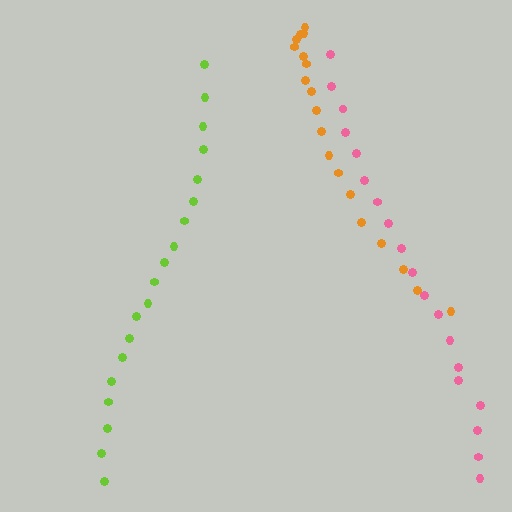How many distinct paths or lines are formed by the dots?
There are 3 distinct paths.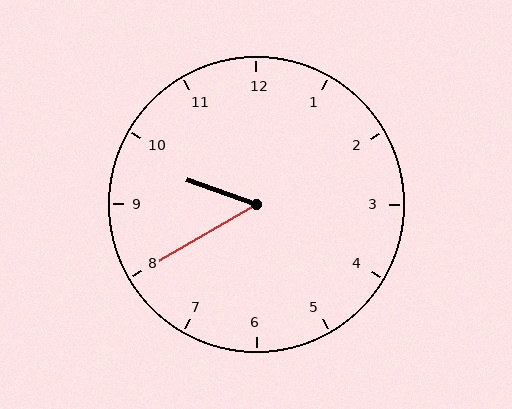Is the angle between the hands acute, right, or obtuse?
It is acute.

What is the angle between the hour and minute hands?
Approximately 50 degrees.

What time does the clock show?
9:40.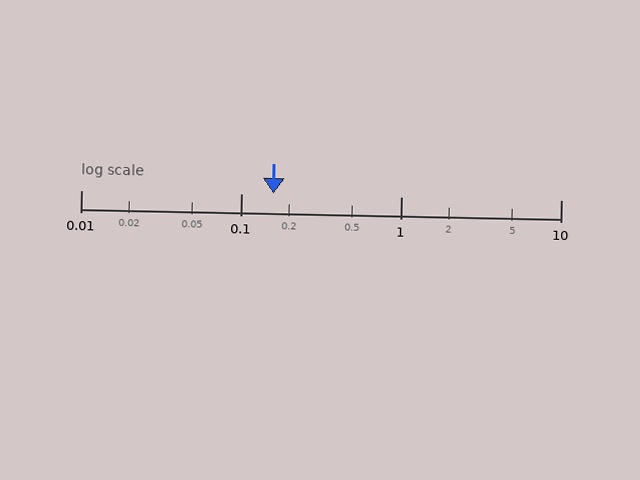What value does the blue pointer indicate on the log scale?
The pointer indicates approximately 0.16.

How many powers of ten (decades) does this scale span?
The scale spans 3 decades, from 0.01 to 10.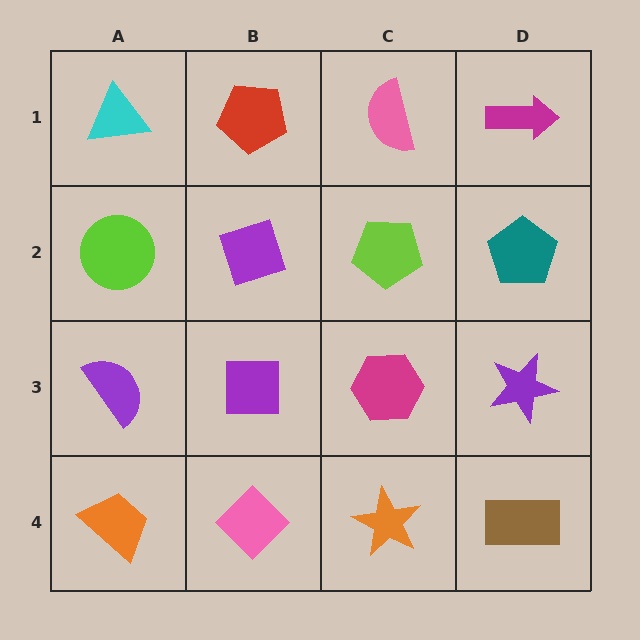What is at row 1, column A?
A cyan triangle.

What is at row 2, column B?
A purple diamond.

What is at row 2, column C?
A lime pentagon.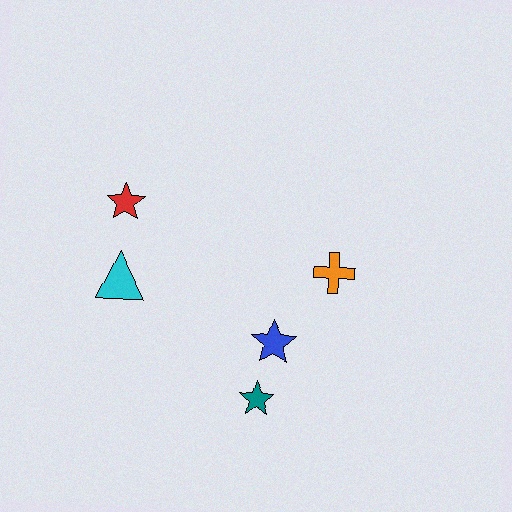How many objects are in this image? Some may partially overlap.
There are 5 objects.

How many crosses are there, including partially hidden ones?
There is 1 cross.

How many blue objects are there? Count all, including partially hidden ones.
There is 1 blue object.